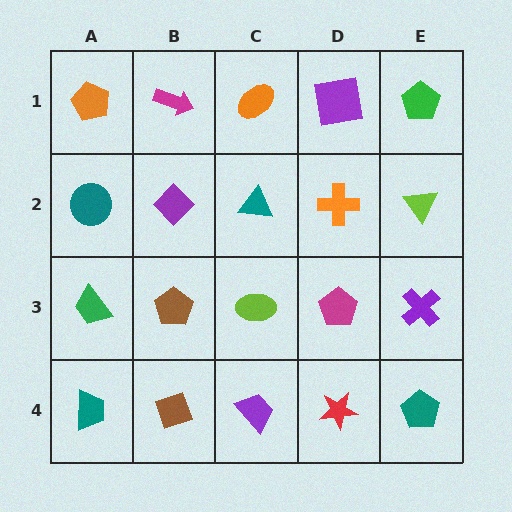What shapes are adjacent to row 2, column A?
An orange pentagon (row 1, column A), a green trapezoid (row 3, column A), a purple diamond (row 2, column B).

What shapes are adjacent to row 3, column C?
A teal triangle (row 2, column C), a purple trapezoid (row 4, column C), a brown pentagon (row 3, column B), a magenta pentagon (row 3, column D).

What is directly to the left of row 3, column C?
A brown pentagon.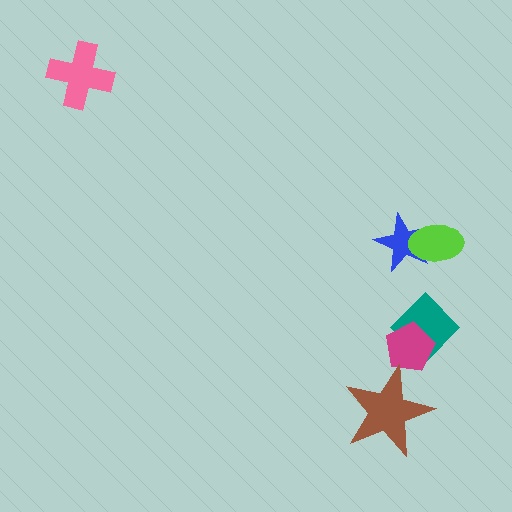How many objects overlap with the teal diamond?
1 object overlaps with the teal diamond.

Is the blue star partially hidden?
Yes, it is partially covered by another shape.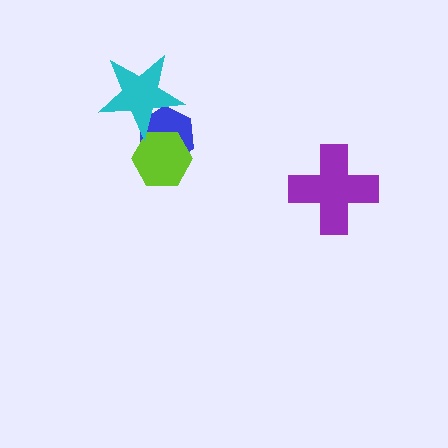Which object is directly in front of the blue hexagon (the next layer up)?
The lime hexagon is directly in front of the blue hexagon.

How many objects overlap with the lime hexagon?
2 objects overlap with the lime hexagon.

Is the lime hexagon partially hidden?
Yes, it is partially covered by another shape.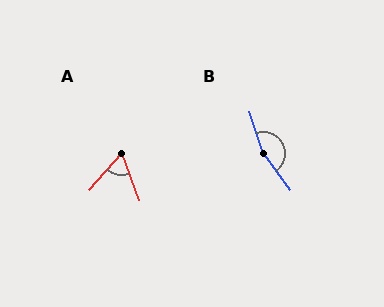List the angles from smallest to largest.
A (62°), B (161°).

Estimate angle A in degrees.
Approximately 62 degrees.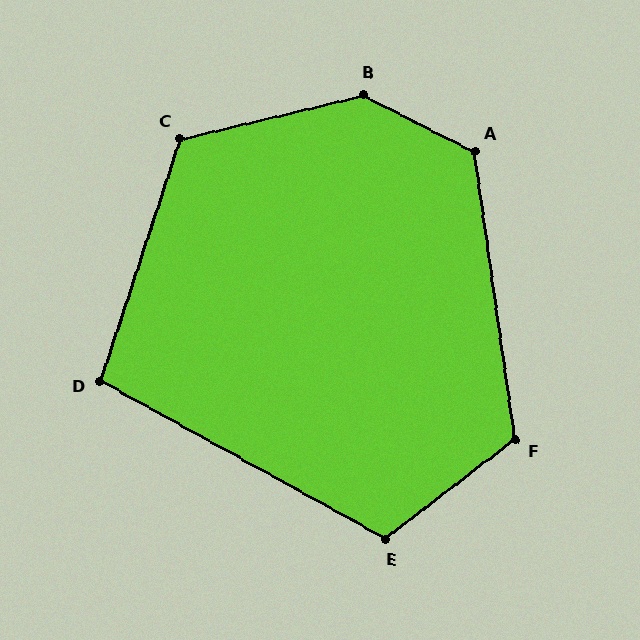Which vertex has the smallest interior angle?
D, at approximately 101 degrees.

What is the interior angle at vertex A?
Approximately 125 degrees (obtuse).